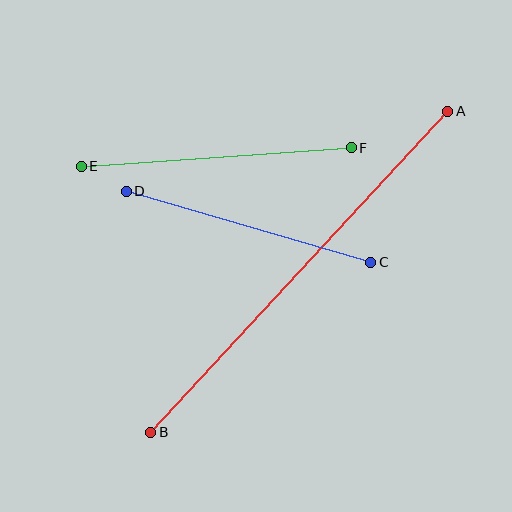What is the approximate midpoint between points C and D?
The midpoint is at approximately (248, 227) pixels.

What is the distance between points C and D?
The distance is approximately 255 pixels.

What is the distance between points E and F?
The distance is approximately 270 pixels.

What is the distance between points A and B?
The distance is approximately 437 pixels.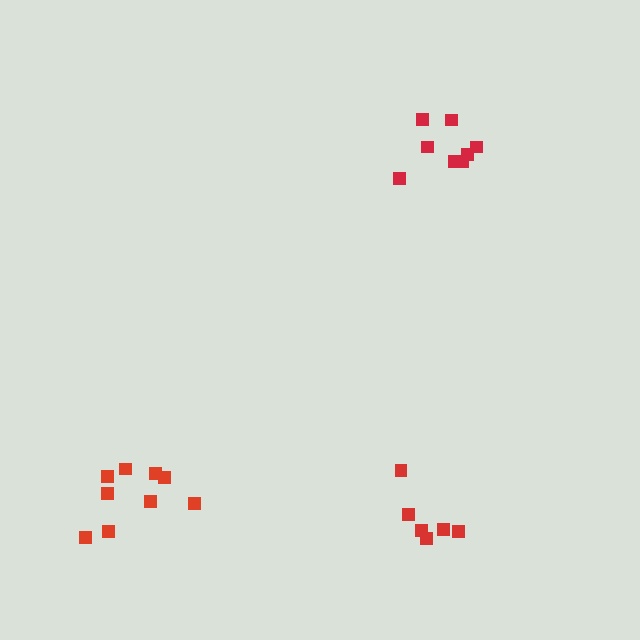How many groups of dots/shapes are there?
There are 3 groups.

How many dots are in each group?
Group 1: 6 dots, Group 2: 9 dots, Group 3: 8 dots (23 total).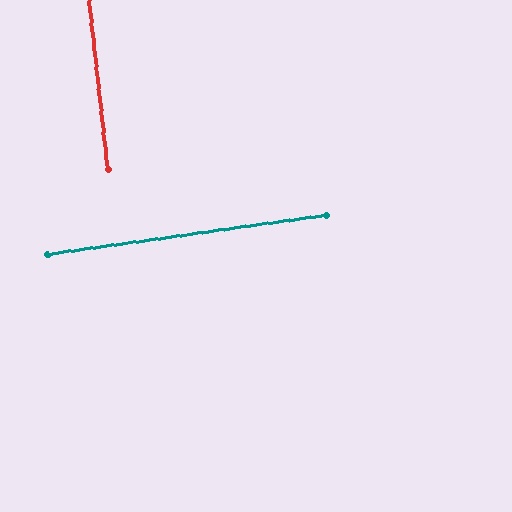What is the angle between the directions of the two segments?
Approximately 88 degrees.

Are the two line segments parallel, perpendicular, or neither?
Perpendicular — they meet at approximately 88°.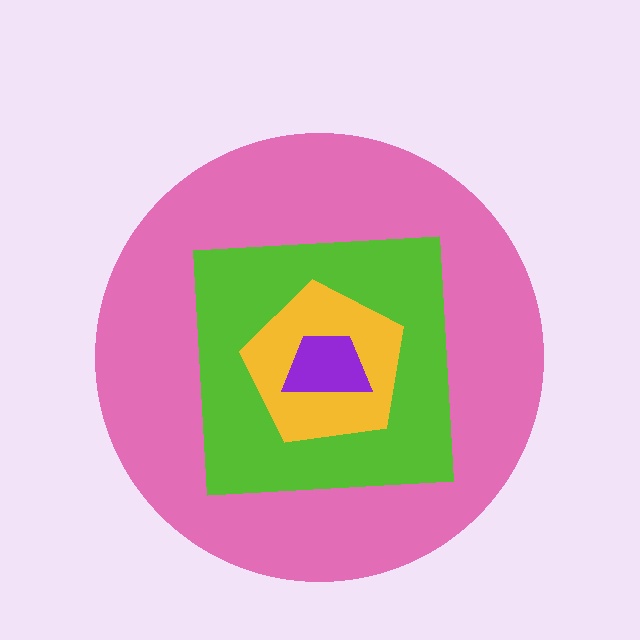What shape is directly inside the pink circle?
The lime square.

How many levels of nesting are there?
4.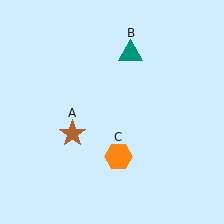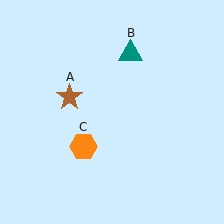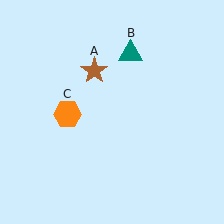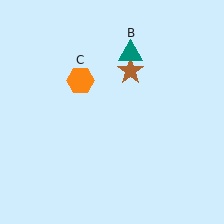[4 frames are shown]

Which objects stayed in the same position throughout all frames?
Teal triangle (object B) remained stationary.